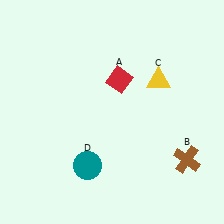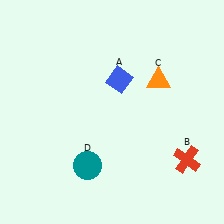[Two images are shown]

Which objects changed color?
A changed from red to blue. B changed from brown to red. C changed from yellow to orange.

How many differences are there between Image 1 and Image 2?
There are 3 differences between the two images.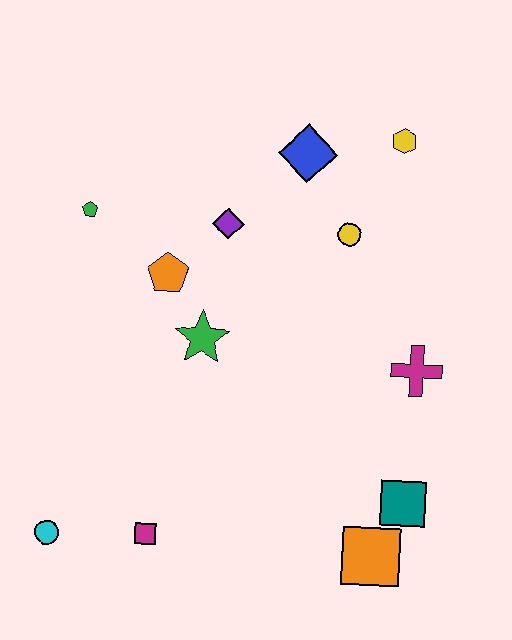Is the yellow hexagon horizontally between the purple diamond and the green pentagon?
No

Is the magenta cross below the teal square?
No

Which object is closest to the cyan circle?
The magenta square is closest to the cyan circle.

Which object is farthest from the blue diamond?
The cyan circle is farthest from the blue diamond.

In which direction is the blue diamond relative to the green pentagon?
The blue diamond is to the right of the green pentagon.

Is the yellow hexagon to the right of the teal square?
No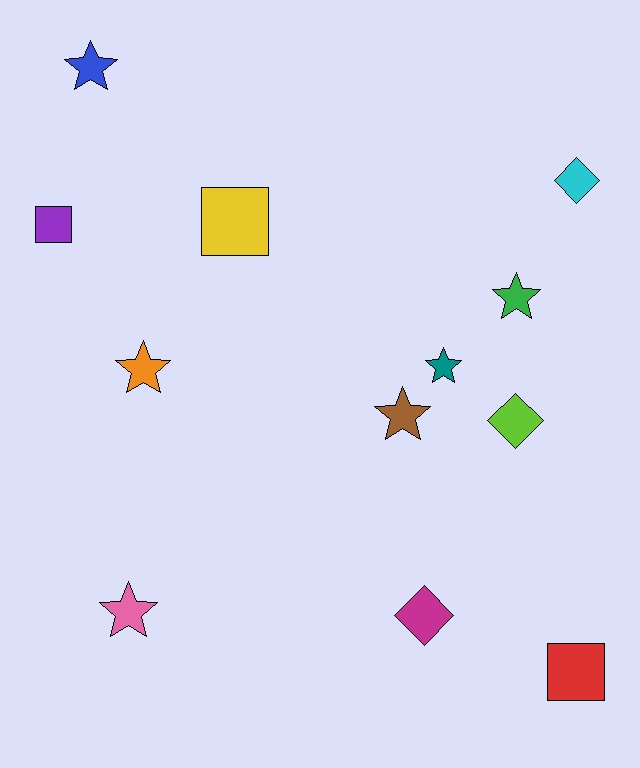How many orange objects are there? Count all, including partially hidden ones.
There is 1 orange object.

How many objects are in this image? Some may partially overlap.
There are 12 objects.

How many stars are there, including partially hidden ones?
There are 6 stars.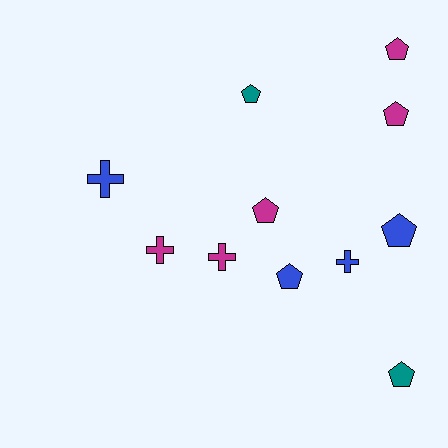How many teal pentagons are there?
There are 2 teal pentagons.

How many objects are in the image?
There are 11 objects.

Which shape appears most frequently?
Pentagon, with 7 objects.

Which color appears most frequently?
Magenta, with 5 objects.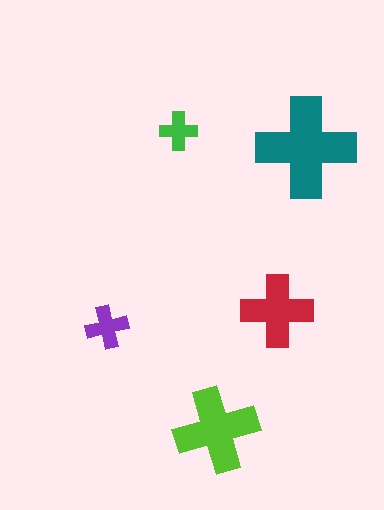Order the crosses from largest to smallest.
the teal one, the lime one, the red one, the purple one, the green one.